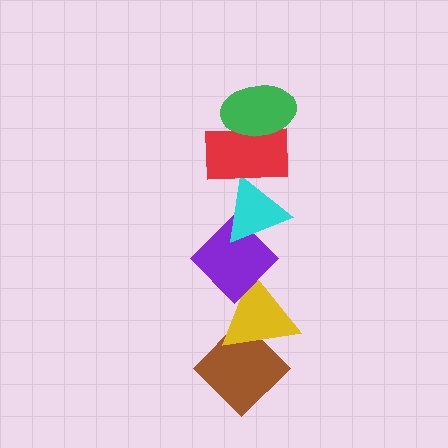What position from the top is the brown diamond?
The brown diamond is 6th from the top.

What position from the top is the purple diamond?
The purple diamond is 4th from the top.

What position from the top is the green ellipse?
The green ellipse is 1st from the top.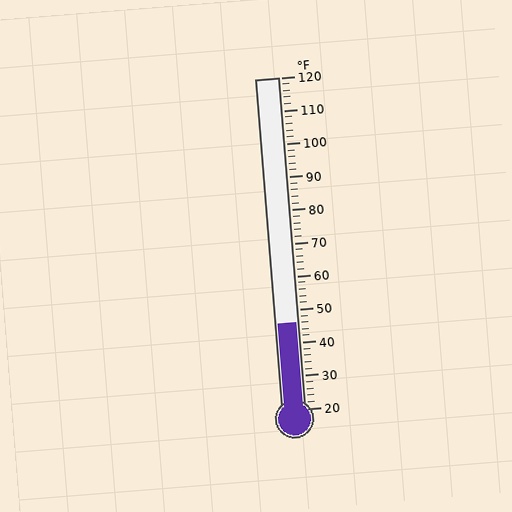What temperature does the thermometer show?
The thermometer shows approximately 46°F.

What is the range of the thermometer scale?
The thermometer scale ranges from 20°F to 120°F.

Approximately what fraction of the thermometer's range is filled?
The thermometer is filled to approximately 25% of its range.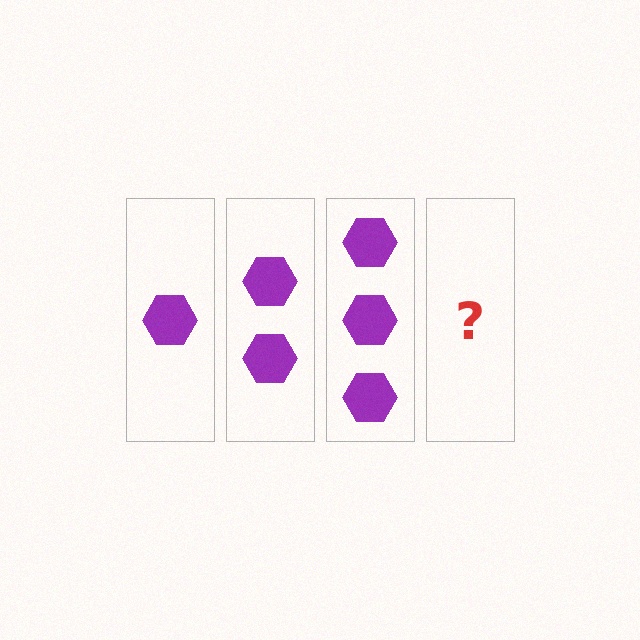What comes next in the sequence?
The next element should be 4 hexagons.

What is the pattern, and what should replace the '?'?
The pattern is that each step adds one more hexagon. The '?' should be 4 hexagons.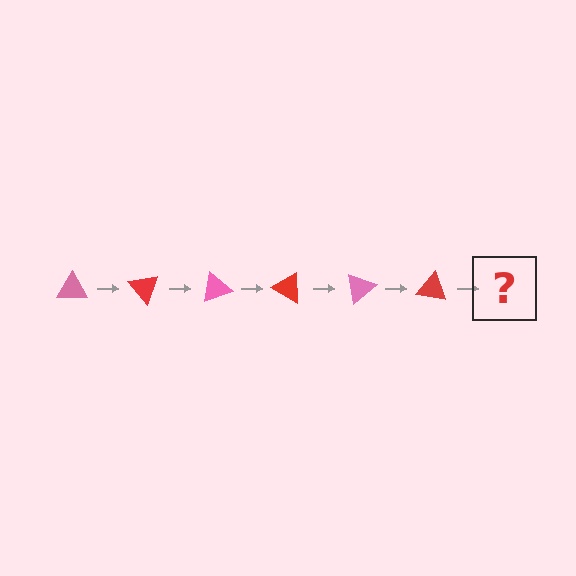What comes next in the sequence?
The next element should be a pink triangle, rotated 300 degrees from the start.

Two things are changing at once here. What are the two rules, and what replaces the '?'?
The two rules are that it rotates 50 degrees each step and the color cycles through pink and red. The '?' should be a pink triangle, rotated 300 degrees from the start.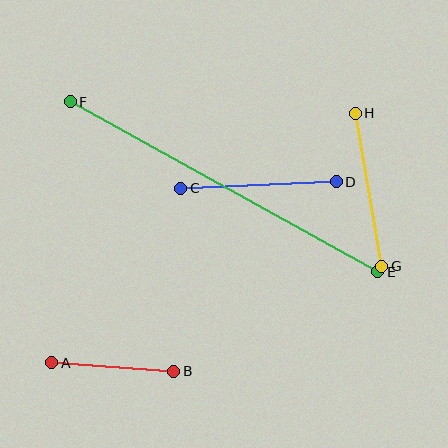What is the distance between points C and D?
The distance is approximately 156 pixels.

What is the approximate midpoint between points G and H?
The midpoint is at approximately (368, 190) pixels.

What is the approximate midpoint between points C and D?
The midpoint is at approximately (259, 185) pixels.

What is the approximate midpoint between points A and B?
The midpoint is at approximately (113, 367) pixels.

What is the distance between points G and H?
The distance is approximately 155 pixels.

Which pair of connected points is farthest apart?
Points E and F are farthest apart.